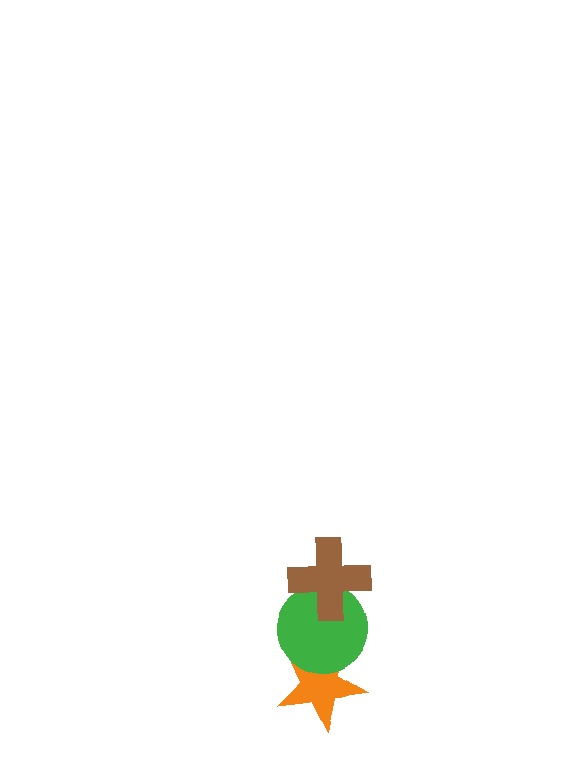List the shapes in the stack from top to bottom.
From top to bottom: the brown cross, the green circle, the orange star.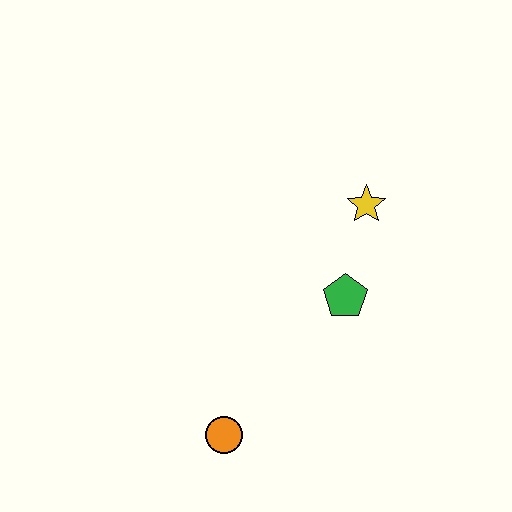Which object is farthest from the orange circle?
The yellow star is farthest from the orange circle.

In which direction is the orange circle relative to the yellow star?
The orange circle is below the yellow star.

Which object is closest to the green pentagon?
The yellow star is closest to the green pentagon.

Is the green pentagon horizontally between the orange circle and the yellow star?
Yes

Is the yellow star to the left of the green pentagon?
No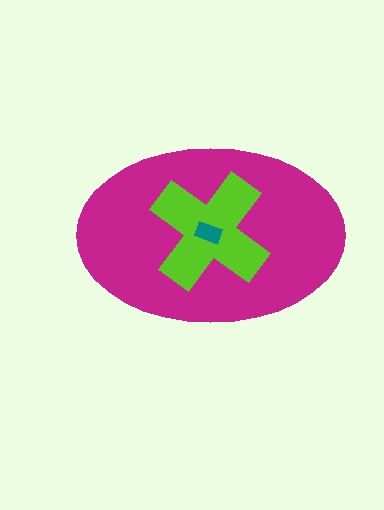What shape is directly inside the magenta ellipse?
The lime cross.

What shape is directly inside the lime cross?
The teal rectangle.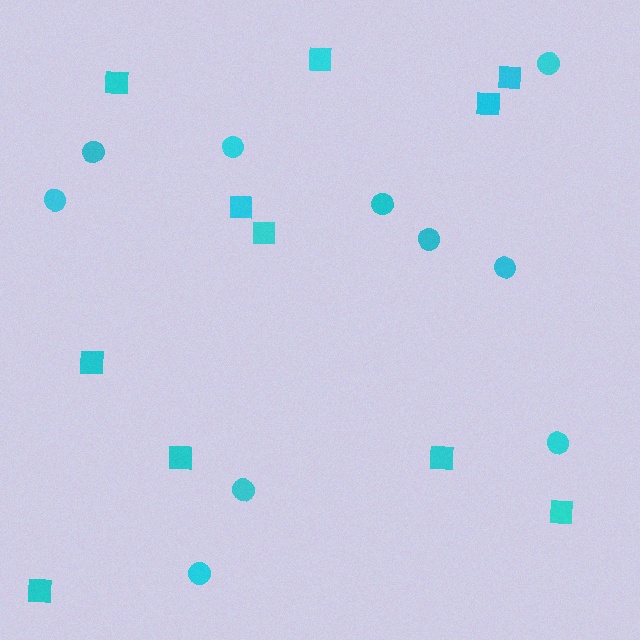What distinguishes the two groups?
There are 2 groups: one group of circles (10) and one group of squares (11).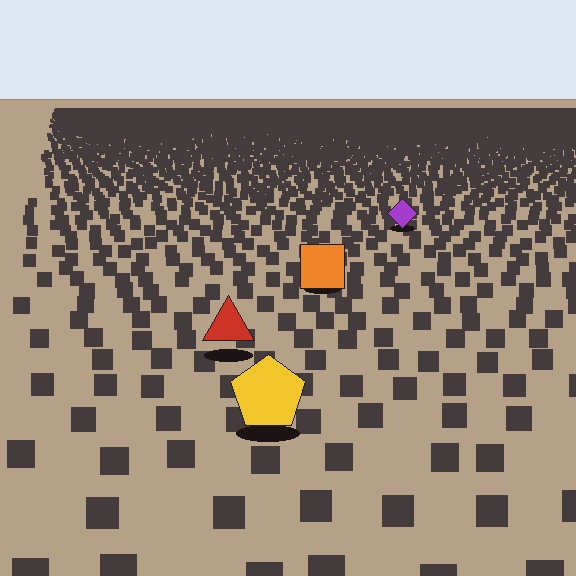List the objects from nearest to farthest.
From nearest to farthest: the yellow pentagon, the red triangle, the orange square, the purple diamond.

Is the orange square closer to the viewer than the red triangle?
No. The red triangle is closer — you can tell from the texture gradient: the ground texture is coarser near it.